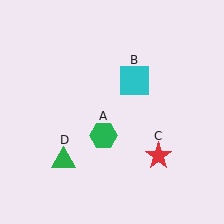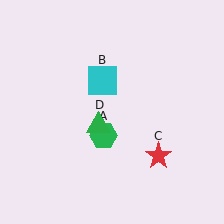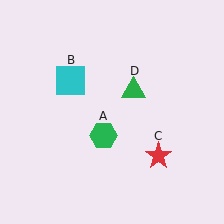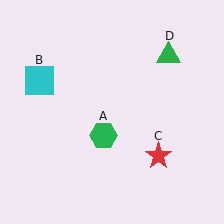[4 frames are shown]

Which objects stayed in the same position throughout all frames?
Green hexagon (object A) and red star (object C) remained stationary.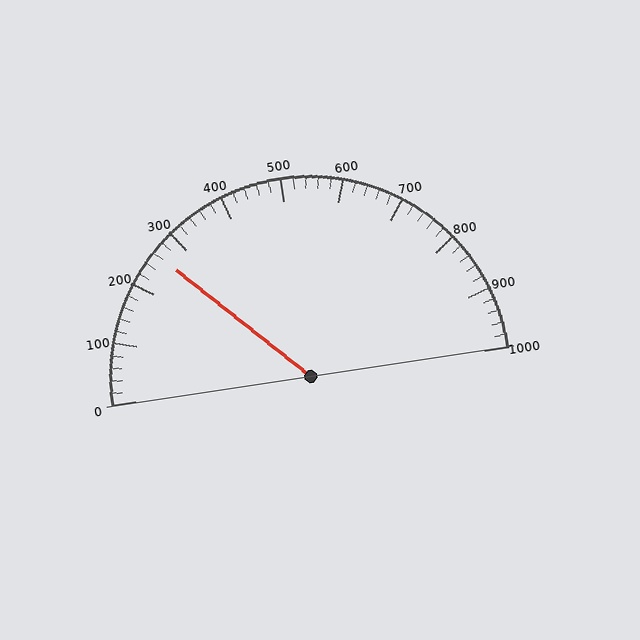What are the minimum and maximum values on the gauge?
The gauge ranges from 0 to 1000.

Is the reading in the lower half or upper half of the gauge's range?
The reading is in the lower half of the range (0 to 1000).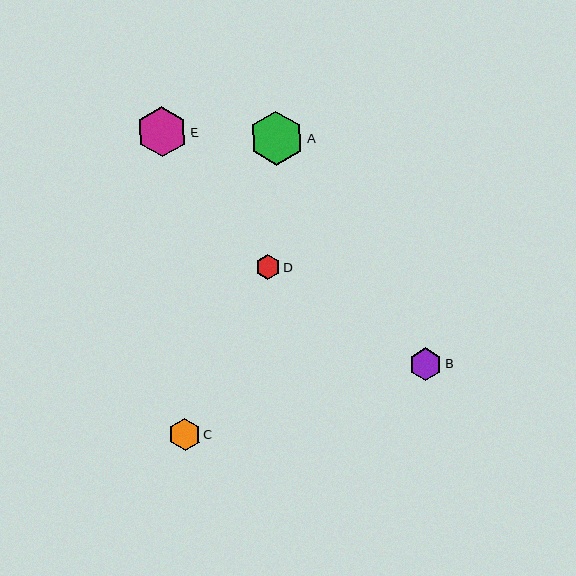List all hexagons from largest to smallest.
From largest to smallest: A, E, C, B, D.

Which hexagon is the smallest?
Hexagon D is the smallest with a size of approximately 24 pixels.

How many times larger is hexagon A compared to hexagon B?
Hexagon A is approximately 1.7 times the size of hexagon B.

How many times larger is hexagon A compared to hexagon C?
Hexagon A is approximately 1.7 times the size of hexagon C.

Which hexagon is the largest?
Hexagon A is the largest with a size of approximately 54 pixels.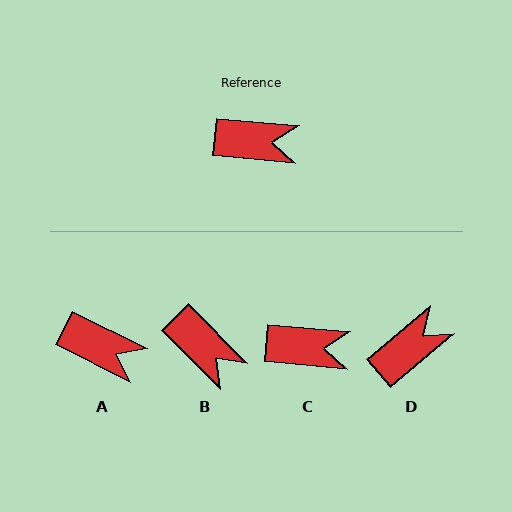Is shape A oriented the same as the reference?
No, it is off by about 22 degrees.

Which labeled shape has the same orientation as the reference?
C.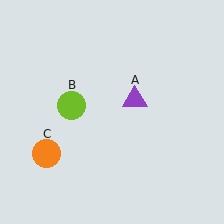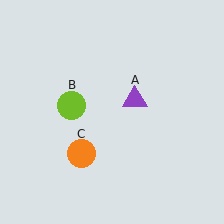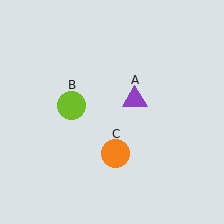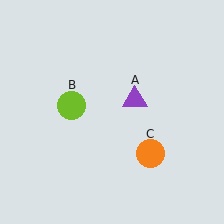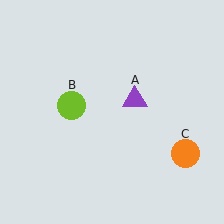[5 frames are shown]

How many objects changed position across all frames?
1 object changed position: orange circle (object C).